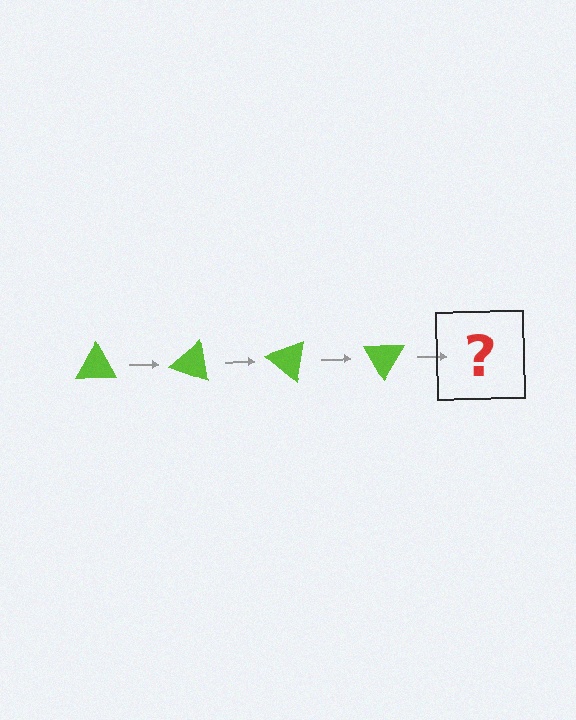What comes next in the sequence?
The next element should be a lime triangle rotated 80 degrees.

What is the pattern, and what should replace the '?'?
The pattern is that the triangle rotates 20 degrees each step. The '?' should be a lime triangle rotated 80 degrees.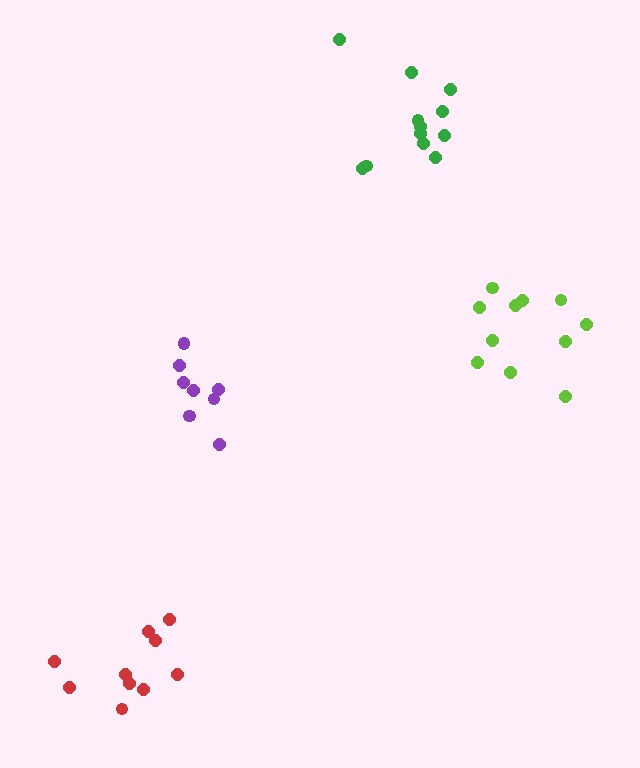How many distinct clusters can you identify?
There are 4 distinct clusters.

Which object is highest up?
The green cluster is topmost.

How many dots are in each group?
Group 1: 10 dots, Group 2: 8 dots, Group 3: 11 dots, Group 4: 12 dots (41 total).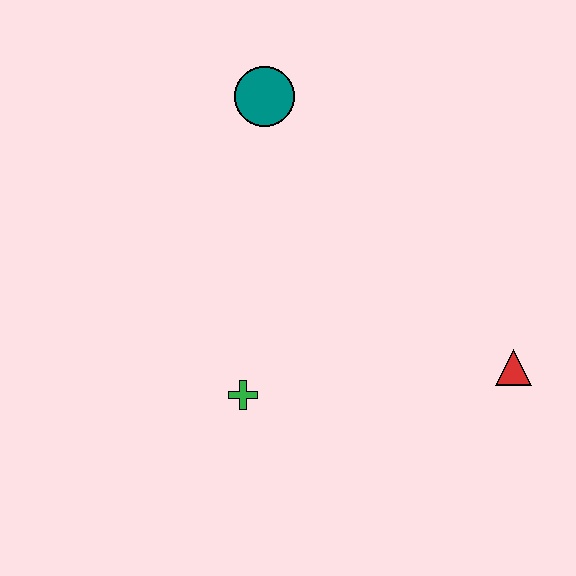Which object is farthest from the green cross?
The teal circle is farthest from the green cross.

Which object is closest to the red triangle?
The green cross is closest to the red triangle.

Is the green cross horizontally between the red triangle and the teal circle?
No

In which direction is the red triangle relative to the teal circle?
The red triangle is below the teal circle.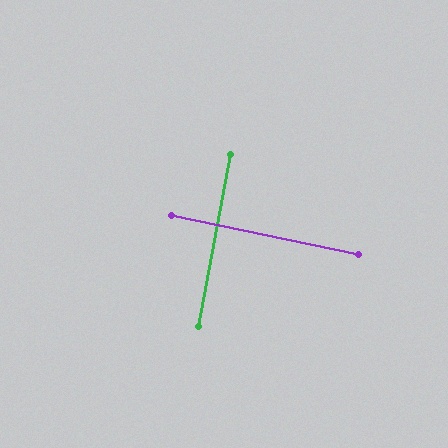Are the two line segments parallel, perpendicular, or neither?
Perpendicular — they meet at approximately 89°.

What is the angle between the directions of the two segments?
Approximately 89 degrees.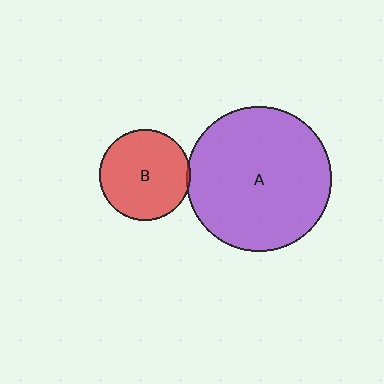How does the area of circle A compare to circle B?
Approximately 2.5 times.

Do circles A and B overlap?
Yes.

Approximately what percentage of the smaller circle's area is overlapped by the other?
Approximately 5%.